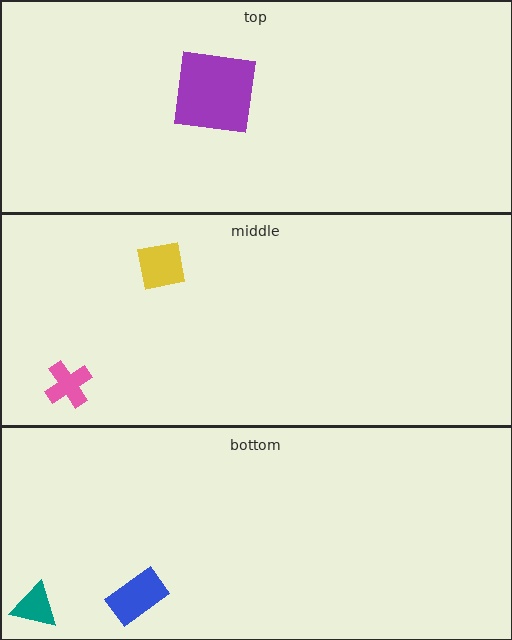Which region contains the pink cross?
The middle region.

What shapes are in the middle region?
The pink cross, the yellow square.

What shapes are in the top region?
The purple square.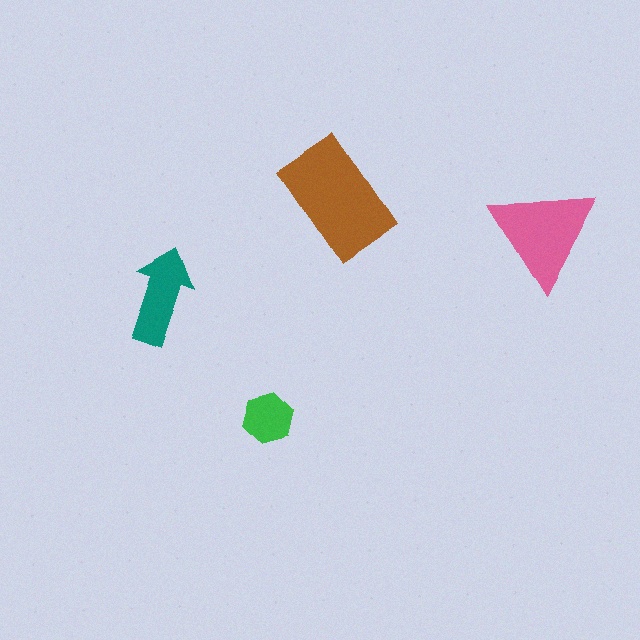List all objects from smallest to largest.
The green hexagon, the teal arrow, the pink triangle, the brown rectangle.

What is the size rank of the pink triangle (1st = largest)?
2nd.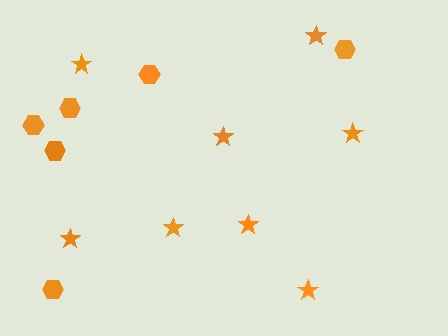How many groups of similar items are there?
There are 2 groups: one group of hexagons (6) and one group of stars (8).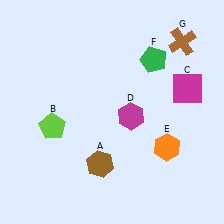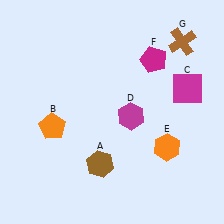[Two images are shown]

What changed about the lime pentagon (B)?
In Image 1, B is lime. In Image 2, it changed to orange.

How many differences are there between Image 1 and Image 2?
There are 2 differences between the two images.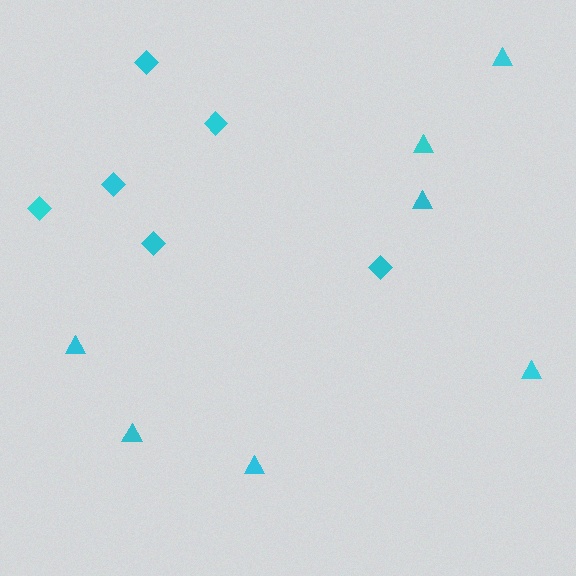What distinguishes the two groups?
There are 2 groups: one group of diamonds (6) and one group of triangles (7).